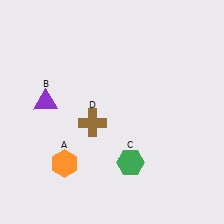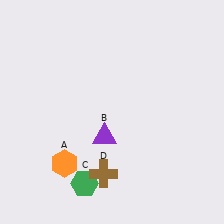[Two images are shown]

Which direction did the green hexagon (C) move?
The green hexagon (C) moved left.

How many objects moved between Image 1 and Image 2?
3 objects moved between the two images.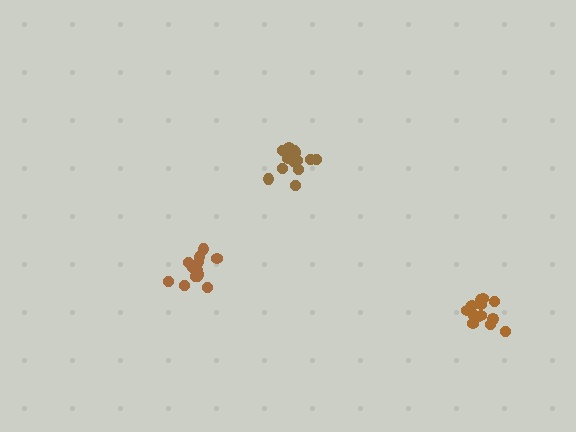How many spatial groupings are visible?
There are 3 spatial groupings.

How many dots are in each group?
Group 1: 14 dots, Group 2: 15 dots, Group 3: 15 dots (44 total).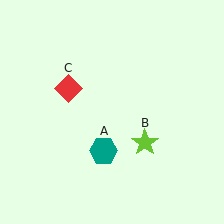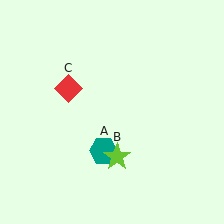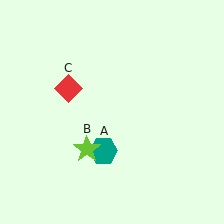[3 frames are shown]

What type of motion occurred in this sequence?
The lime star (object B) rotated clockwise around the center of the scene.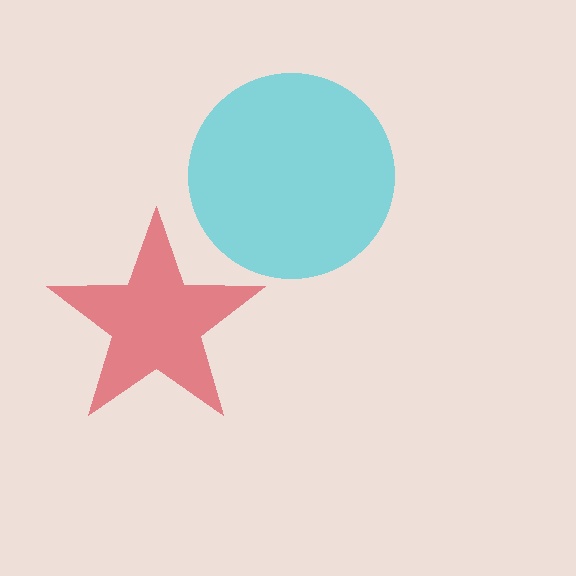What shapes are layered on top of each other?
The layered shapes are: a red star, a cyan circle.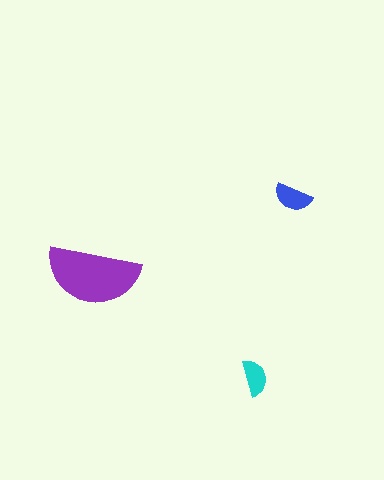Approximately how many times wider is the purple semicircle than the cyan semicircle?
About 2.5 times wider.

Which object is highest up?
The blue semicircle is topmost.